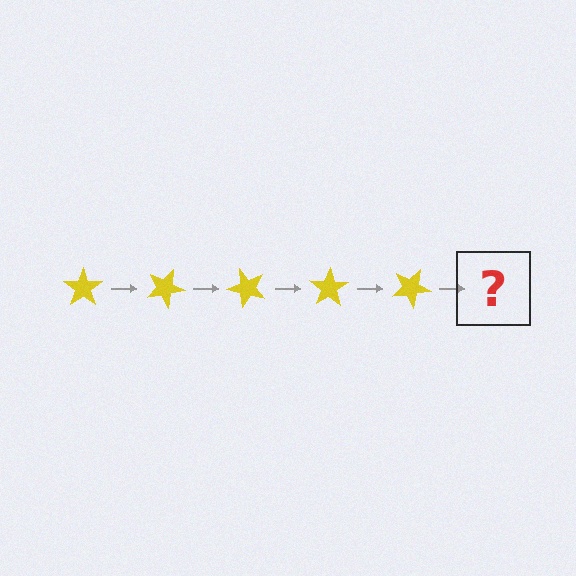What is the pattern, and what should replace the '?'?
The pattern is that the star rotates 25 degrees each step. The '?' should be a yellow star rotated 125 degrees.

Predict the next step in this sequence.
The next step is a yellow star rotated 125 degrees.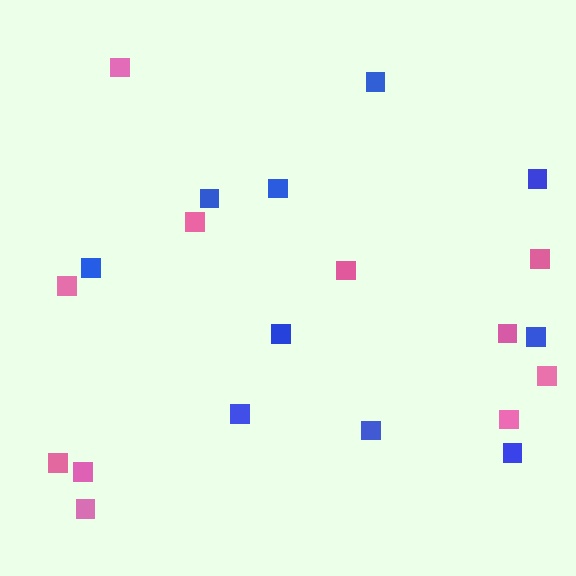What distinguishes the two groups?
There are 2 groups: one group of blue squares (10) and one group of pink squares (11).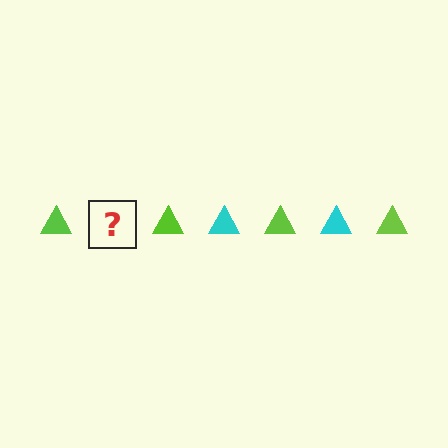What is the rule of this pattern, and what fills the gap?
The rule is that the pattern cycles through lime, cyan triangles. The gap should be filled with a cyan triangle.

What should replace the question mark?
The question mark should be replaced with a cyan triangle.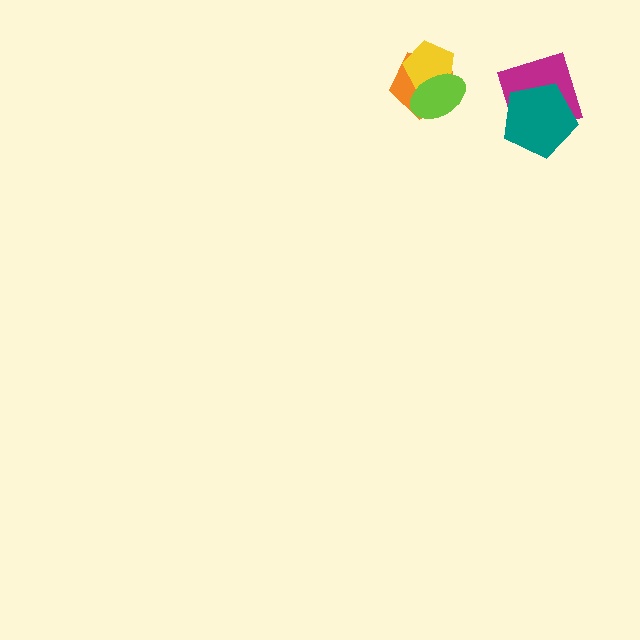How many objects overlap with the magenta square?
1 object overlaps with the magenta square.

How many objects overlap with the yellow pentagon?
2 objects overlap with the yellow pentagon.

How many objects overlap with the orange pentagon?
2 objects overlap with the orange pentagon.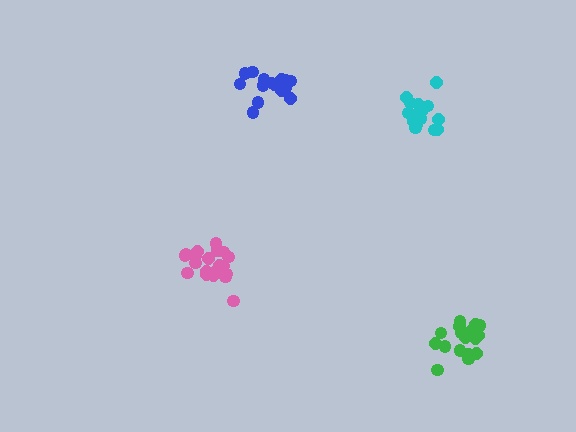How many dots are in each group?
Group 1: 15 dots, Group 2: 15 dots, Group 3: 18 dots, Group 4: 20 dots (68 total).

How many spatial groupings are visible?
There are 4 spatial groupings.